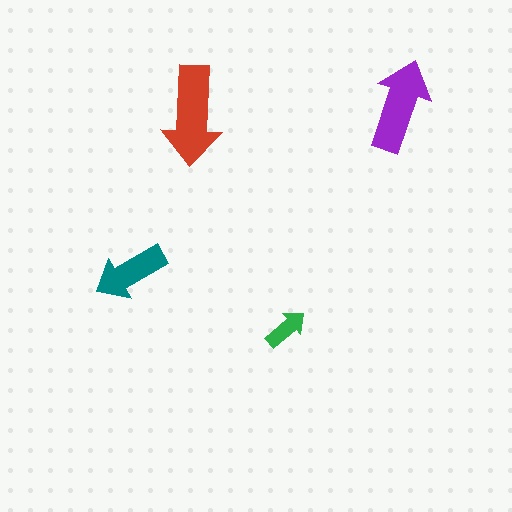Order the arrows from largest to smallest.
the red one, the purple one, the teal one, the green one.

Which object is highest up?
The purple arrow is topmost.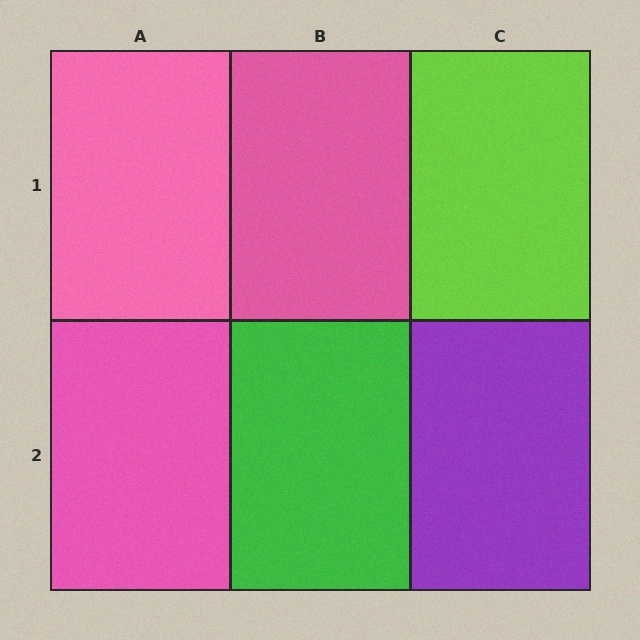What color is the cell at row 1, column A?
Pink.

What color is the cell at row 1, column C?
Lime.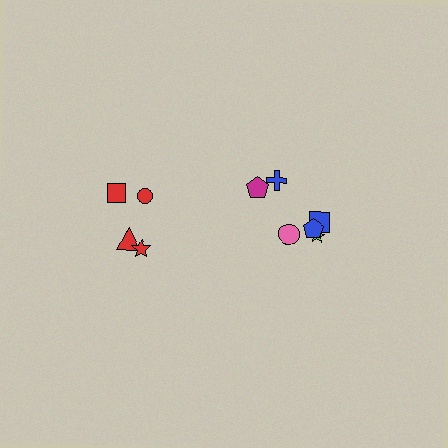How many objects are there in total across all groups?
There are 10 objects.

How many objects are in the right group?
There are 6 objects.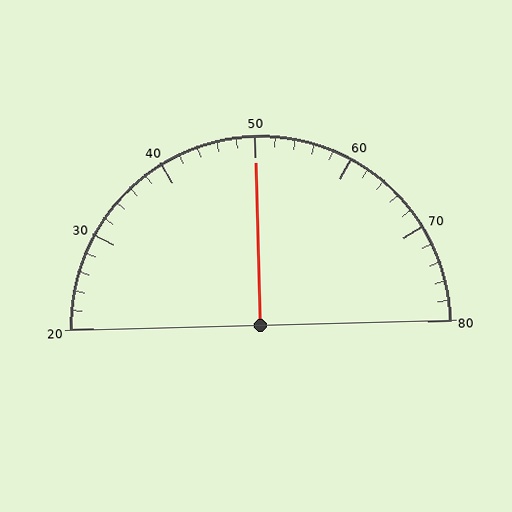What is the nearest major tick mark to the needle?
The nearest major tick mark is 50.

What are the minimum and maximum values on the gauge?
The gauge ranges from 20 to 80.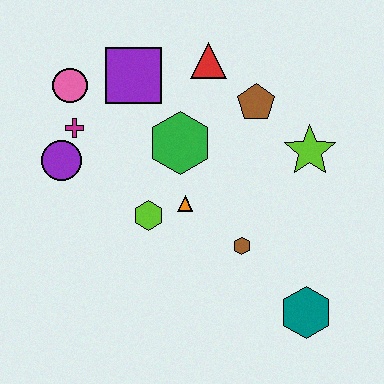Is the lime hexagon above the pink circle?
No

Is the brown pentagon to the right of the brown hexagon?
Yes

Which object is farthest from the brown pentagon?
The teal hexagon is farthest from the brown pentagon.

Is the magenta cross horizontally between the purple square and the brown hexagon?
No